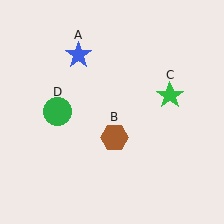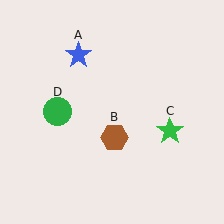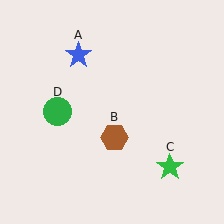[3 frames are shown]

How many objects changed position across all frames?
1 object changed position: green star (object C).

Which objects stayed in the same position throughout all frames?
Blue star (object A) and brown hexagon (object B) and green circle (object D) remained stationary.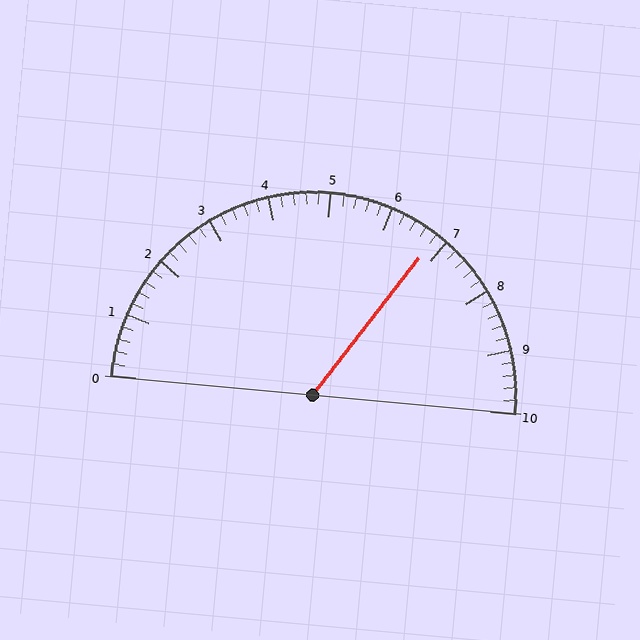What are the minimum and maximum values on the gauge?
The gauge ranges from 0 to 10.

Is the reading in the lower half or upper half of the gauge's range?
The reading is in the upper half of the range (0 to 10).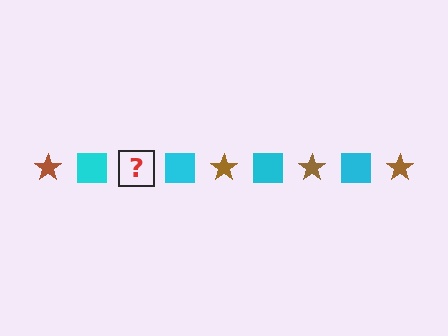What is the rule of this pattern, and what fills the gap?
The rule is that the pattern alternates between brown star and cyan square. The gap should be filled with a brown star.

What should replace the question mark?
The question mark should be replaced with a brown star.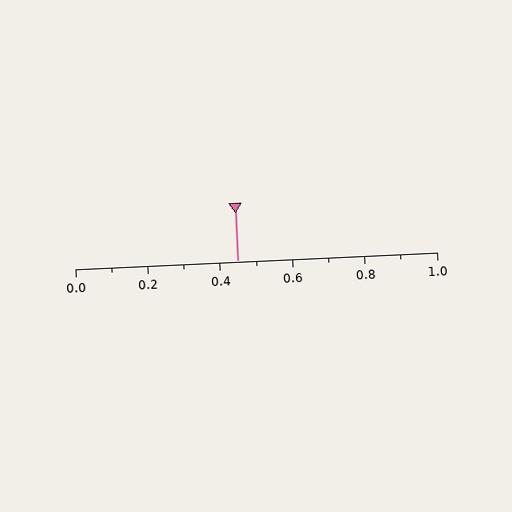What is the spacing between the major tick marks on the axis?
The major ticks are spaced 0.2 apart.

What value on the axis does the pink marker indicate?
The marker indicates approximately 0.45.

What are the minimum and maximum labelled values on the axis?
The axis runs from 0.0 to 1.0.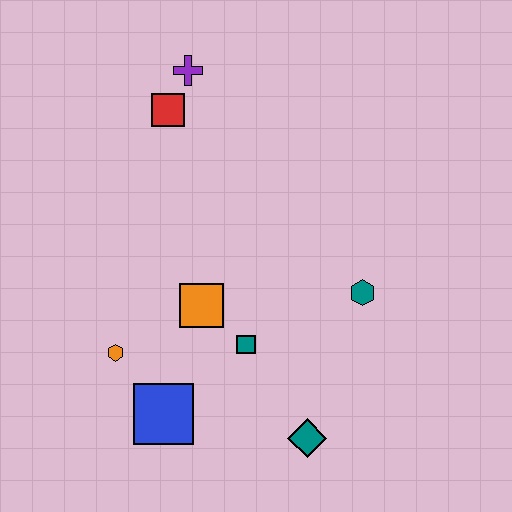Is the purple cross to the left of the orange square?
Yes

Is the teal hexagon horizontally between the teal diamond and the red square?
No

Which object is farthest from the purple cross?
The teal diamond is farthest from the purple cross.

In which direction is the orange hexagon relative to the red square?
The orange hexagon is below the red square.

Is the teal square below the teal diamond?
No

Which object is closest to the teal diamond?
The teal square is closest to the teal diamond.